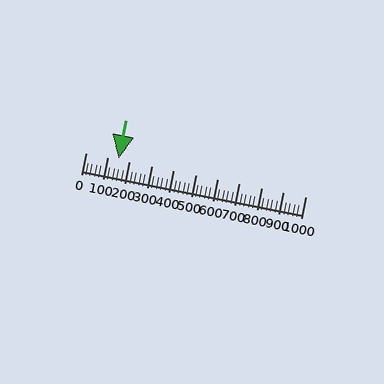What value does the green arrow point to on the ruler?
The green arrow points to approximately 149.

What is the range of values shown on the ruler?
The ruler shows values from 0 to 1000.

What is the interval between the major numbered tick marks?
The major tick marks are spaced 100 units apart.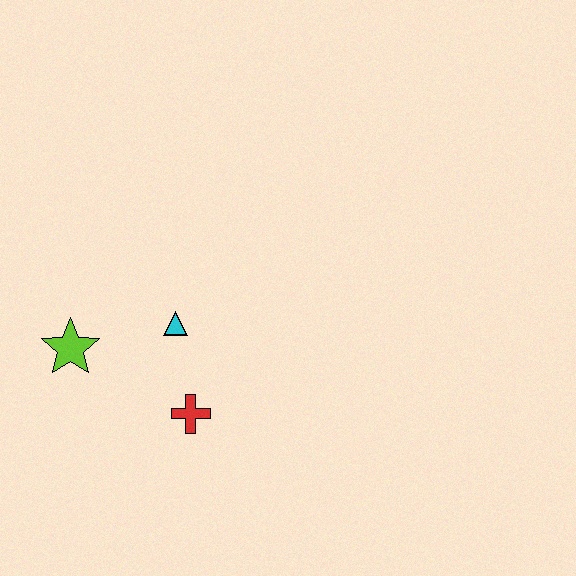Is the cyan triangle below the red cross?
No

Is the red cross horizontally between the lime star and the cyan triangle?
No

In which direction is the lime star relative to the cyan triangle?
The lime star is to the left of the cyan triangle.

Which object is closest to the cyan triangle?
The red cross is closest to the cyan triangle.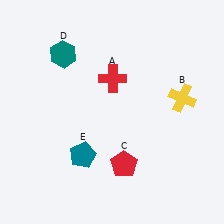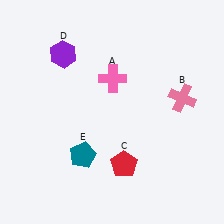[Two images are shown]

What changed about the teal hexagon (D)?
In Image 1, D is teal. In Image 2, it changed to purple.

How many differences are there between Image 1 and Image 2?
There are 3 differences between the two images.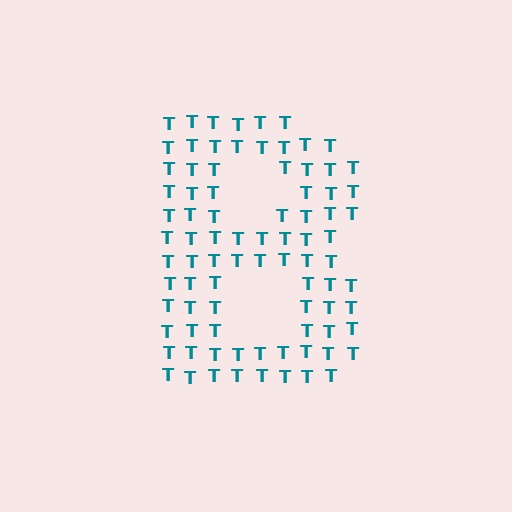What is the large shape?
The large shape is the letter B.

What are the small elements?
The small elements are letter T's.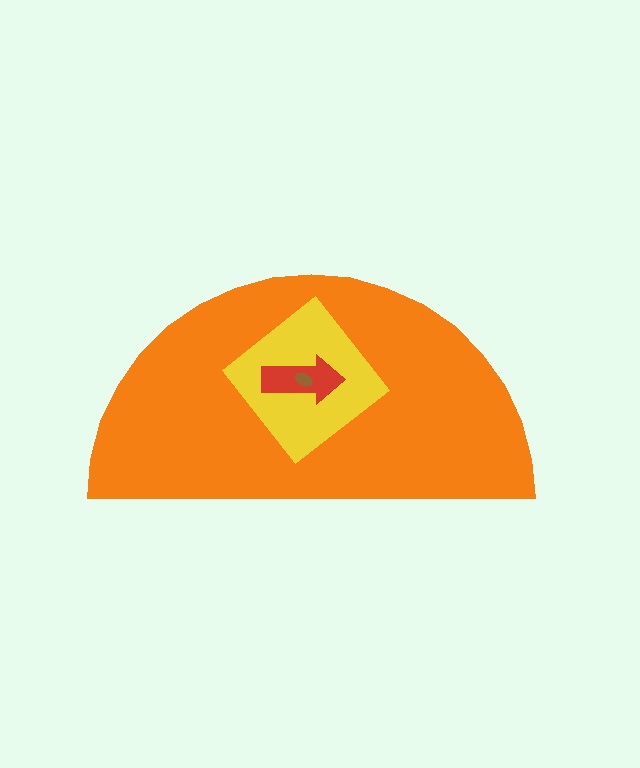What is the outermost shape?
The orange semicircle.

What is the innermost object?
The brown ellipse.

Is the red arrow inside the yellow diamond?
Yes.